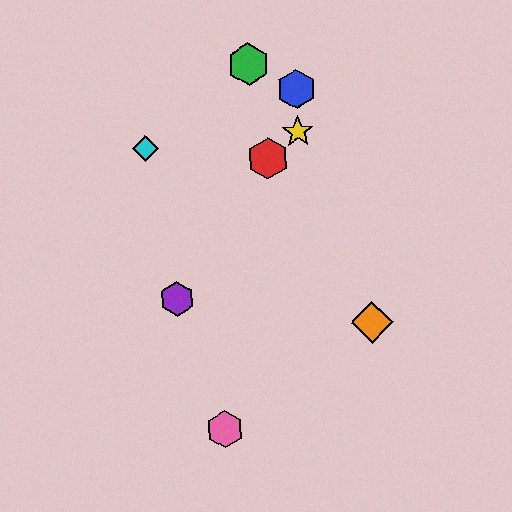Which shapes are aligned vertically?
The blue hexagon, the yellow star are aligned vertically.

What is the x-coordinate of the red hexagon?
The red hexagon is at x≈267.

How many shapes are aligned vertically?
2 shapes (the blue hexagon, the yellow star) are aligned vertically.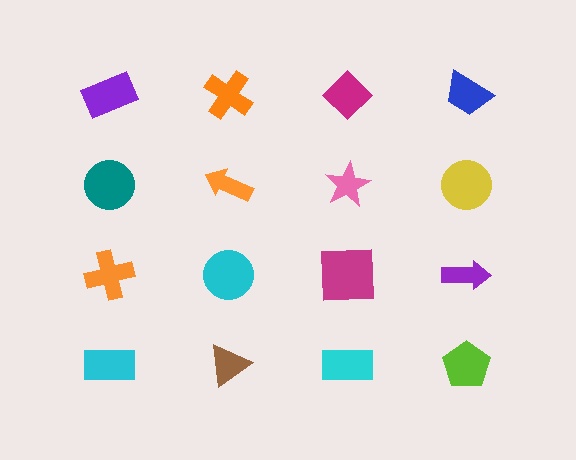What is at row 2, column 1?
A teal circle.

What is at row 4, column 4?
A lime pentagon.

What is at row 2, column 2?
An orange arrow.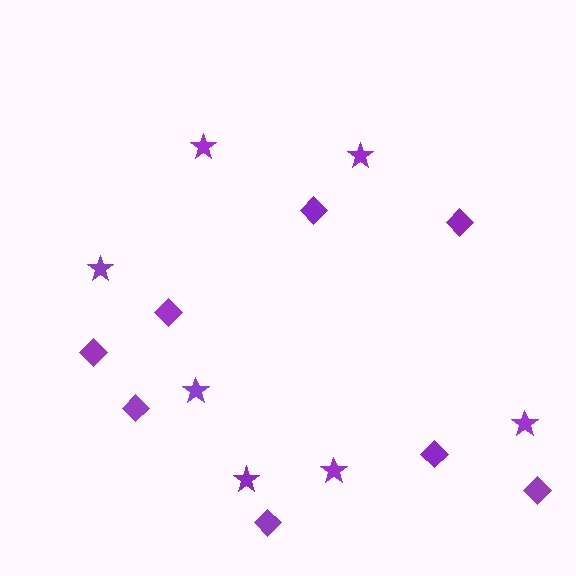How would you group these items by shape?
There are 2 groups: one group of stars (7) and one group of diamonds (8).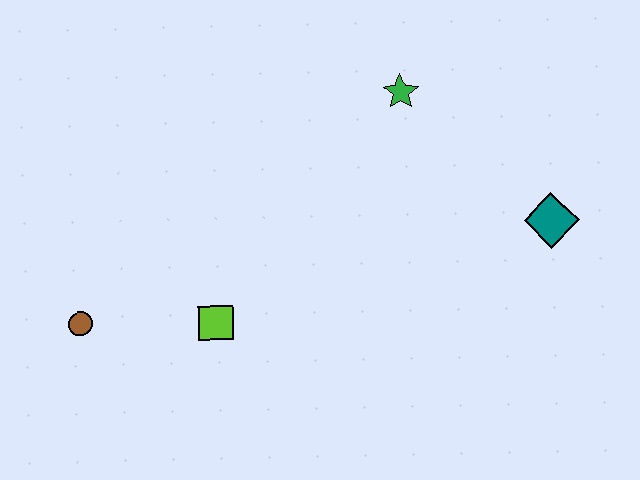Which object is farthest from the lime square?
The teal diamond is farthest from the lime square.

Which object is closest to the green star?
The teal diamond is closest to the green star.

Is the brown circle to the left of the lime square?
Yes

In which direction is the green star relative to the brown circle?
The green star is to the right of the brown circle.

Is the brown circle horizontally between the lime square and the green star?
No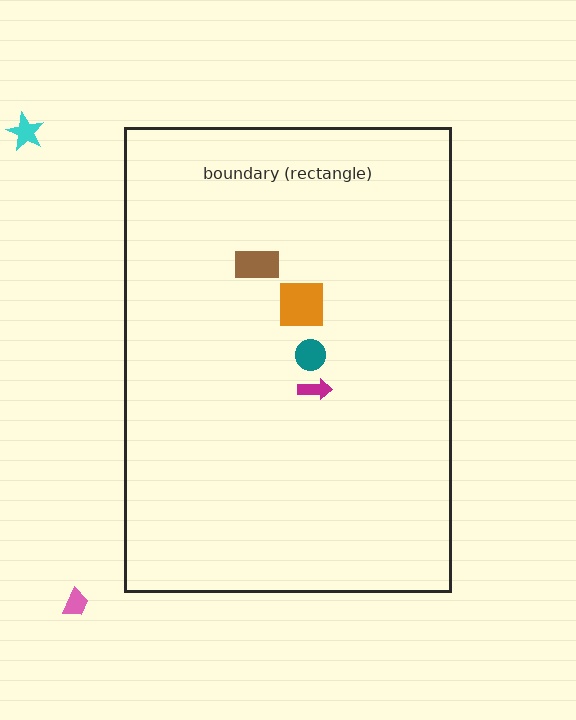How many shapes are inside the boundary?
4 inside, 2 outside.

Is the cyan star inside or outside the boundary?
Outside.